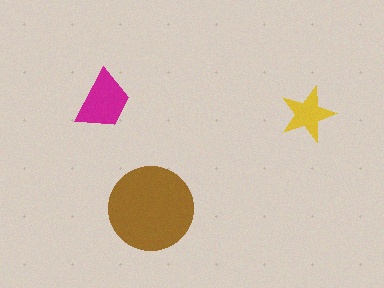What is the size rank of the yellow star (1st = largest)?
3rd.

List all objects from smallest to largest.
The yellow star, the magenta trapezoid, the brown circle.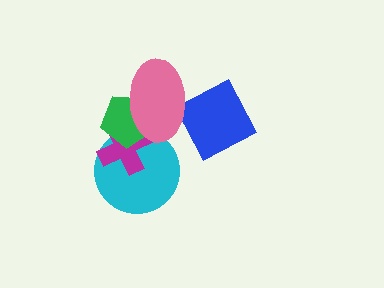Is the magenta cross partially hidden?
Yes, it is partially covered by another shape.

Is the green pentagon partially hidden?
Yes, it is partially covered by another shape.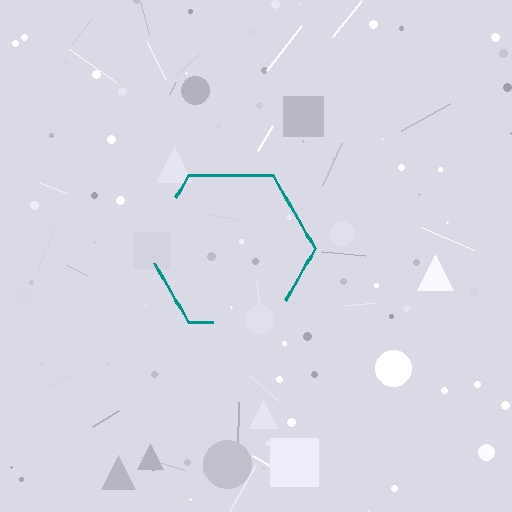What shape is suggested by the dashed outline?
The dashed outline suggests a hexagon.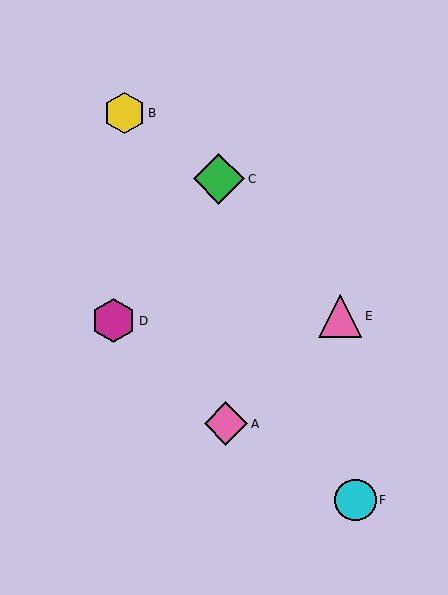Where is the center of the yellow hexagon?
The center of the yellow hexagon is at (124, 113).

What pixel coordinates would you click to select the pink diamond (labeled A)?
Click at (226, 424) to select the pink diamond A.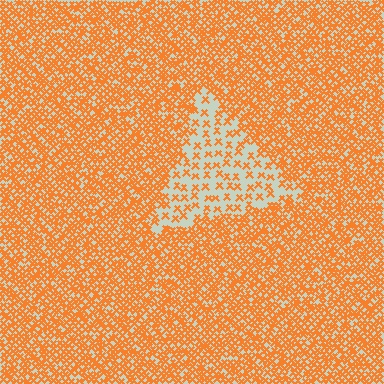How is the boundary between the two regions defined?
The boundary is defined by a change in element density (approximately 2.8x ratio). All elements are the same color, size, and shape.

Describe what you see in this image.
The image contains small orange elements arranged at two different densities. A triangle-shaped region is visible where the elements are less densely packed than the surrounding area.